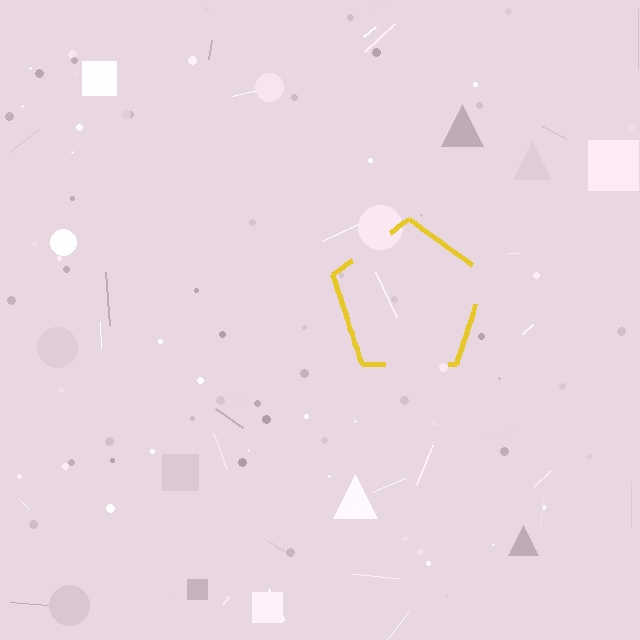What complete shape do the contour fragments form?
The contour fragments form a pentagon.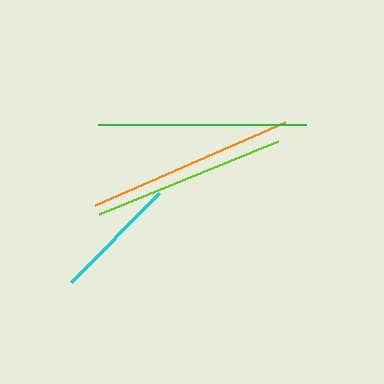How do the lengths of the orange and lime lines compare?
The orange and lime lines are approximately the same length.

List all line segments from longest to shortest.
From longest to shortest: green, orange, lime, cyan.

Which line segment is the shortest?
The cyan line is the shortest at approximately 125 pixels.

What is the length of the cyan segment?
The cyan segment is approximately 125 pixels long.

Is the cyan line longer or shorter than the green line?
The green line is longer than the cyan line.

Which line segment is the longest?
The green line is the longest at approximately 208 pixels.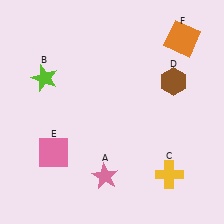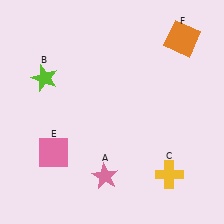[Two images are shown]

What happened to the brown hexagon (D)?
The brown hexagon (D) was removed in Image 2. It was in the top-right area of Image 1.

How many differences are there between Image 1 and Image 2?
There is 1 difference between the two images.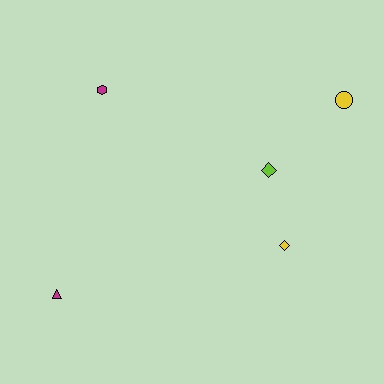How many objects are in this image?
There are 5 objects.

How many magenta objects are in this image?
There are 2 magenta objects.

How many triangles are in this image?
There is 1 triangle.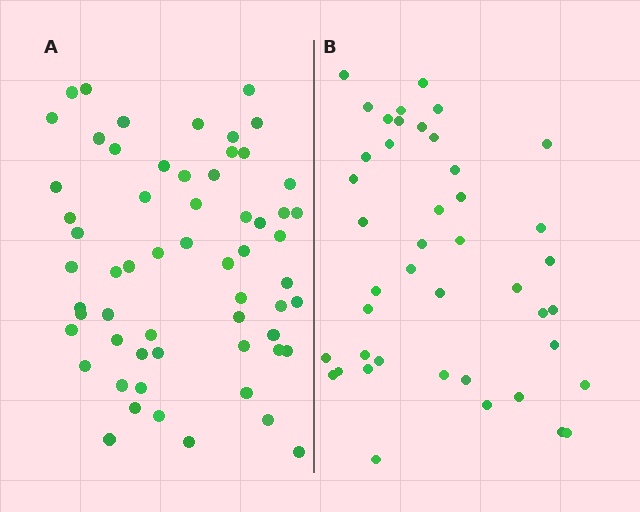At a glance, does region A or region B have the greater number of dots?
Region A (the left region) has more dots.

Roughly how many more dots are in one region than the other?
Region A has approximately 15 more dots than region B.